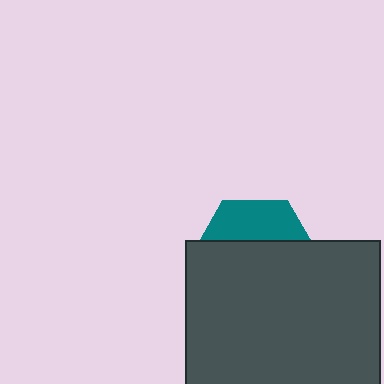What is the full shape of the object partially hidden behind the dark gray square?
The partially hidden object is a teal hexagon.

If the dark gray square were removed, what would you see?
You would see the complete teal hexagon.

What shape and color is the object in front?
The object in front is a dark gray square.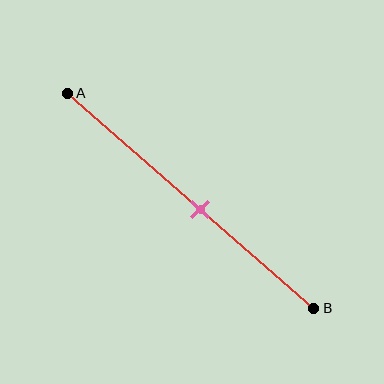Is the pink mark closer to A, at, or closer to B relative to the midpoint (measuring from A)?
The pink mark is closer to point B than the midpoint of segment AB.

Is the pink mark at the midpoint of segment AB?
No, the mark is at about 55% from A, not at the 50% midpoint.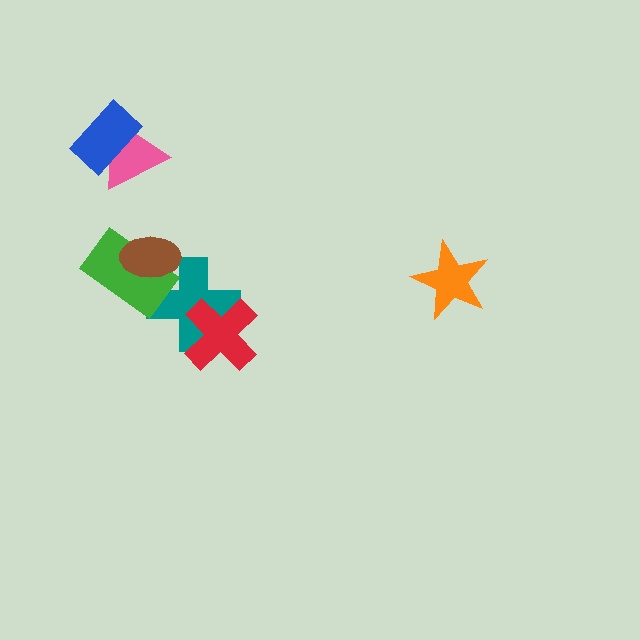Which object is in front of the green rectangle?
The brown ellipse is in front of the green rectangle.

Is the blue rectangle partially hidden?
No, no other shape covers it.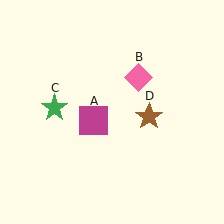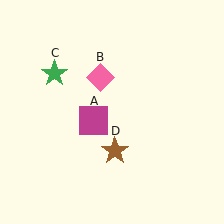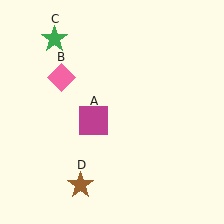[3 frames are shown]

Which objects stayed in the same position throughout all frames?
Magenta square (object A) remained stationary.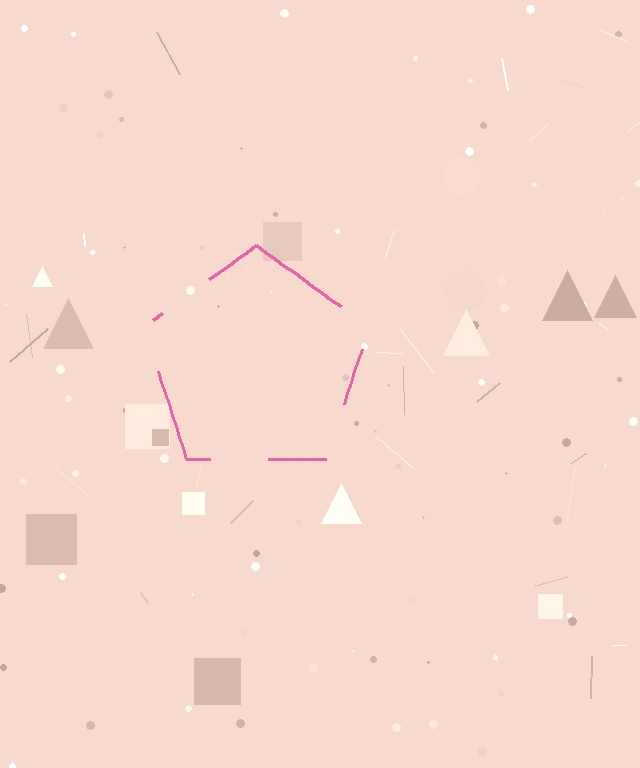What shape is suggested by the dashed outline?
The dashed outline suggests a pentagon.